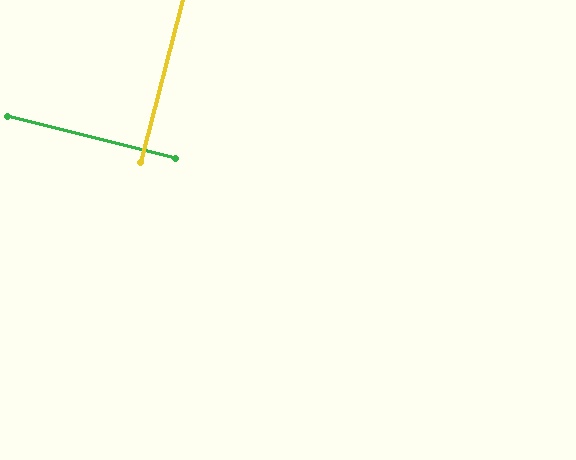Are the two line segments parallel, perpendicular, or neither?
Perpendicular — they meet at approximately 90°.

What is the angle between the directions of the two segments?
Approximately 90 degrees.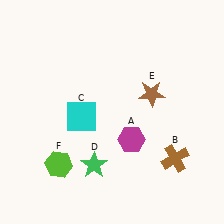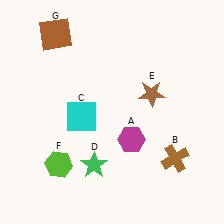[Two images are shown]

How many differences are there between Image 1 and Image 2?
There is 1 difference between the two images.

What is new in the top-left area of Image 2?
A brown square (G) was added in the top-left area of Image 2.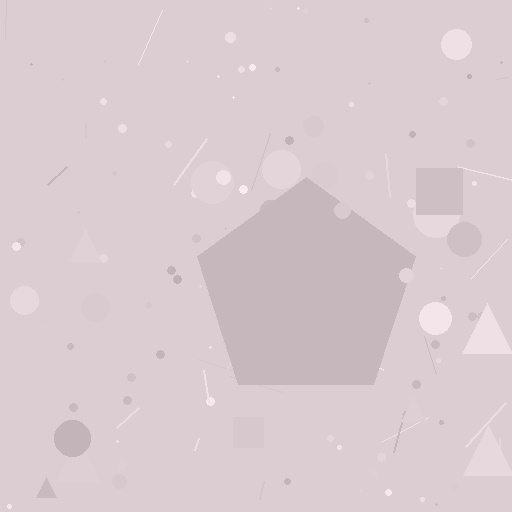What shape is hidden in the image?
A pentagon is hidden in the image.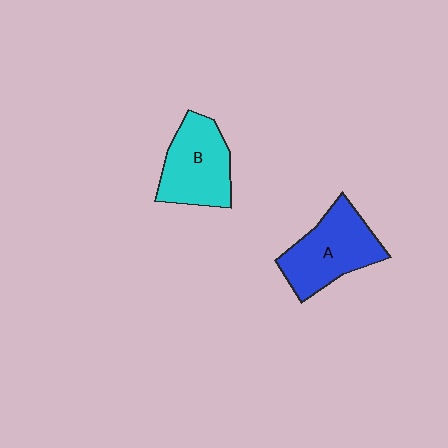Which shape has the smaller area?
Shape B (cyan).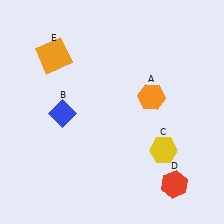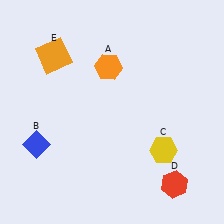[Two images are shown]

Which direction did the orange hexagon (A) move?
The orange hexagon (A) moved left.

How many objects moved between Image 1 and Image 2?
2 objects moved between the two images.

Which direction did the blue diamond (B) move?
The blue diamond (B) moved down.